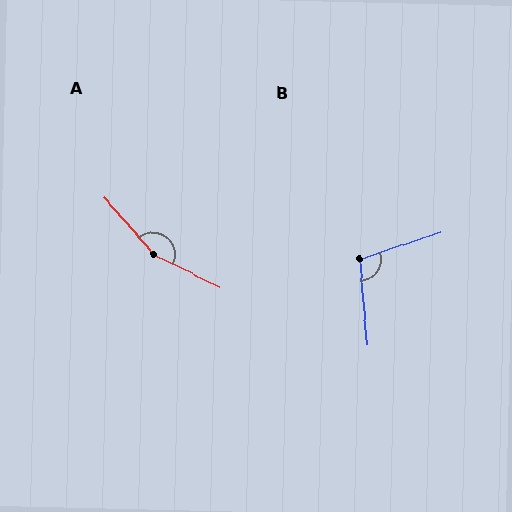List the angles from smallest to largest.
B (103°), A (157°).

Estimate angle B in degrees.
Approximately 103 degrees.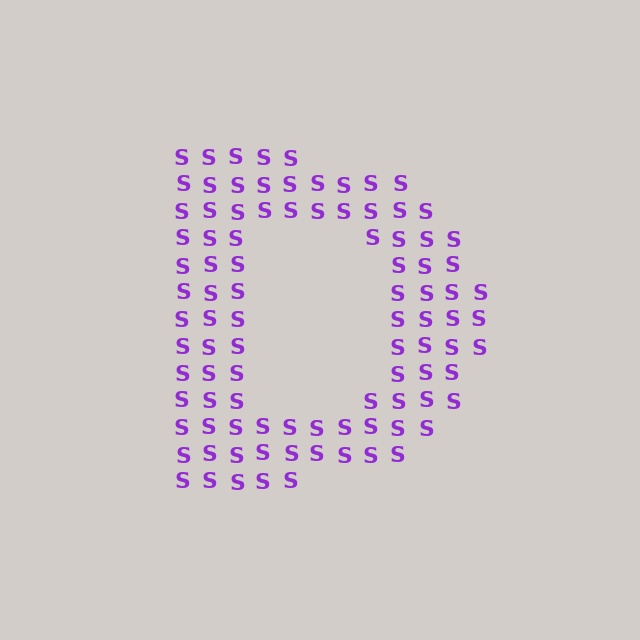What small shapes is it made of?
It is made of small letter S's.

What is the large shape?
The large shape is the letter D.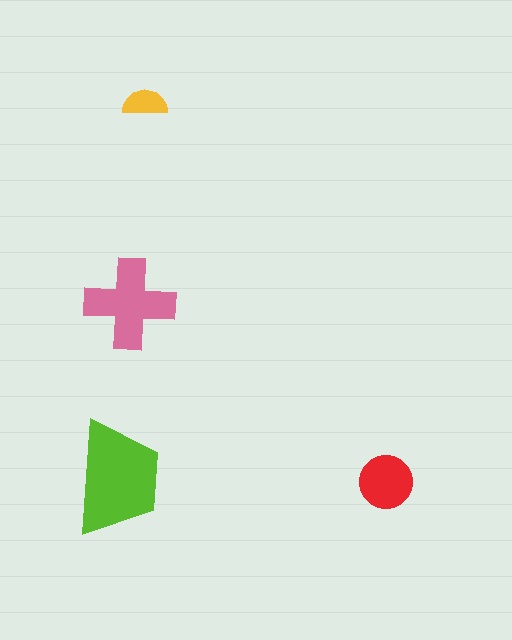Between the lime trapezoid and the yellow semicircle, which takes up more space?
The lime trapezoid.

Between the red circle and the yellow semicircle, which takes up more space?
The red circle.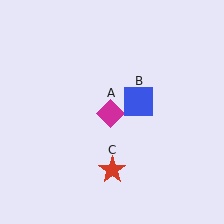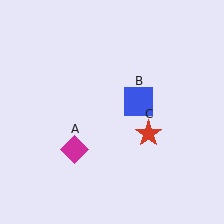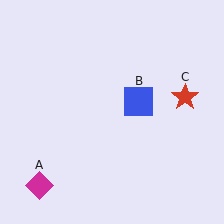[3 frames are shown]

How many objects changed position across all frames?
2 objects changed position: magenta diamond (object A), red star (object C).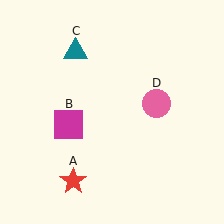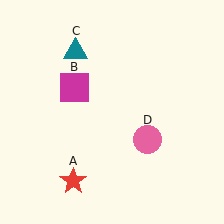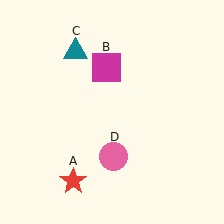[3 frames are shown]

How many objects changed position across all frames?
2 objects changed position: magenta square (object B), pink circle (object D).